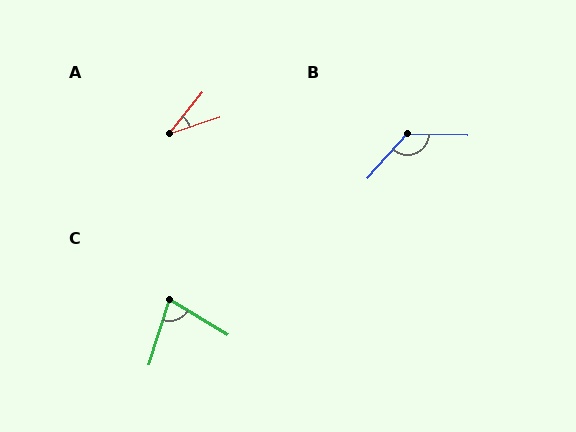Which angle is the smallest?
A, at approximately 34 degrees.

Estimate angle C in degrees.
Approximately 76 degrees.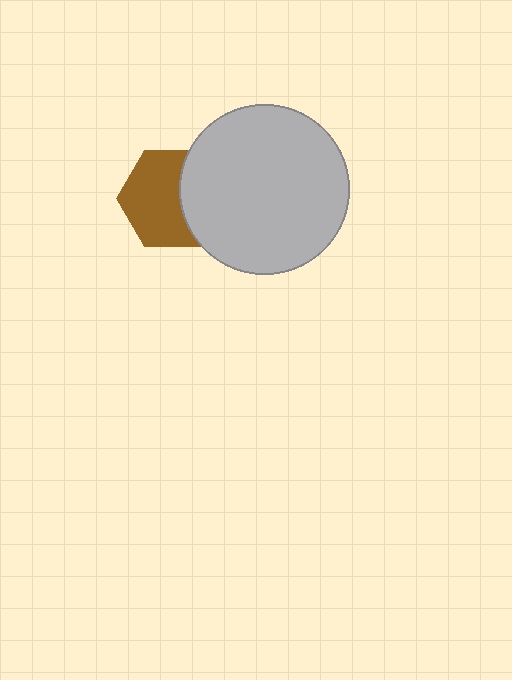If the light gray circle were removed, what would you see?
You would see the complete brown hexagon.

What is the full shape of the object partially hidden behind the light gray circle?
The partially hidden object is a brown hexagon.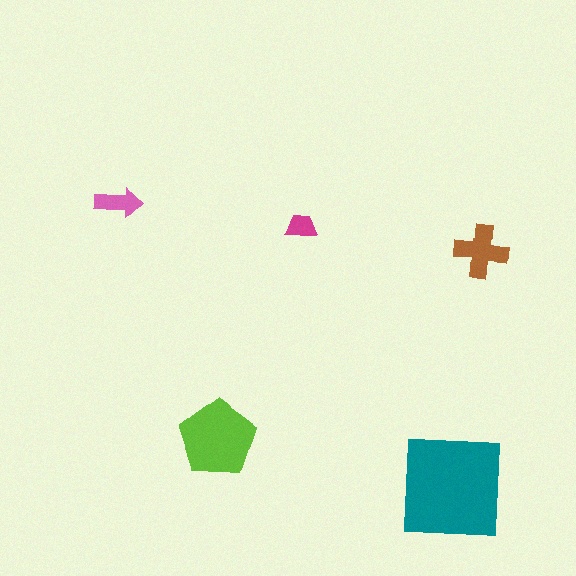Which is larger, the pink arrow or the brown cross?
The brown cross.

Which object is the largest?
The teal square.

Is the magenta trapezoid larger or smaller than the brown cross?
Smaller.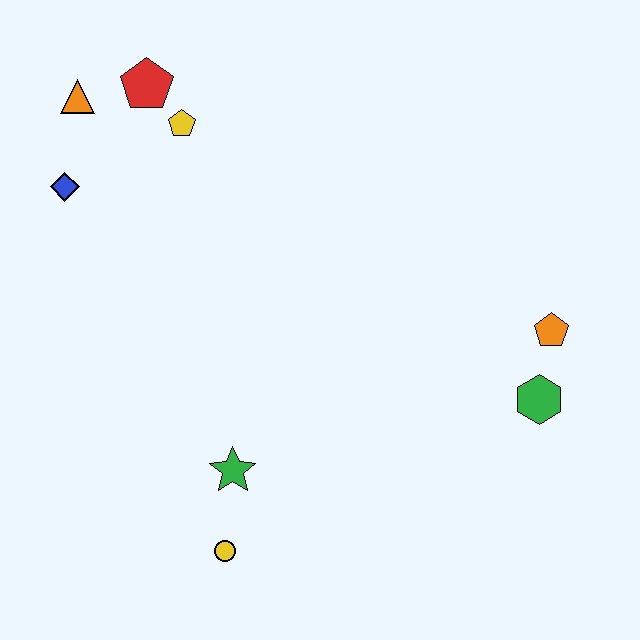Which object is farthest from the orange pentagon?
The orange triangle is farthest from the orange pentagon.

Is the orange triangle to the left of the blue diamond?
No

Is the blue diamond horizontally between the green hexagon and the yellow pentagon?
No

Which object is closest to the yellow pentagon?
The red pentagon is closest to the yellow pentagon.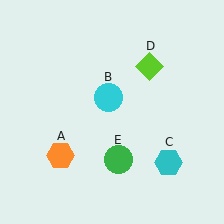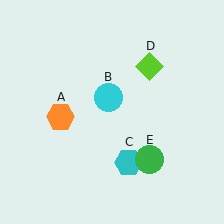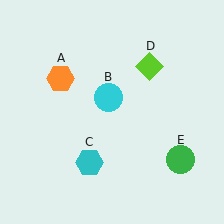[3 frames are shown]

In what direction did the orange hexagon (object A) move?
The orange hexagon (object A) moved up.